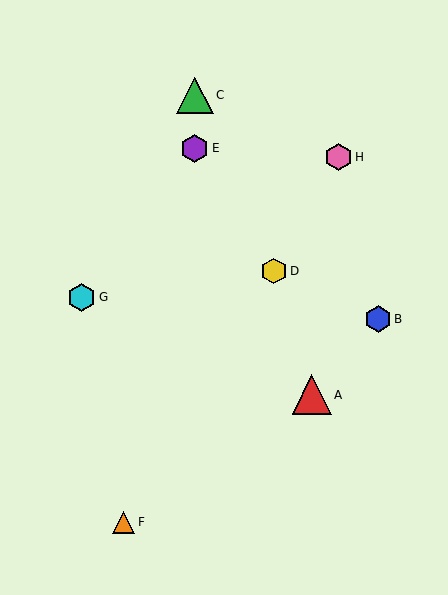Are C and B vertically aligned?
No, C is at x≈195 and B is at x≈378.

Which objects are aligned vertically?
Objects C, E are aligned vertically.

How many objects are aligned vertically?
2 objects (C, E) are aligned vertically.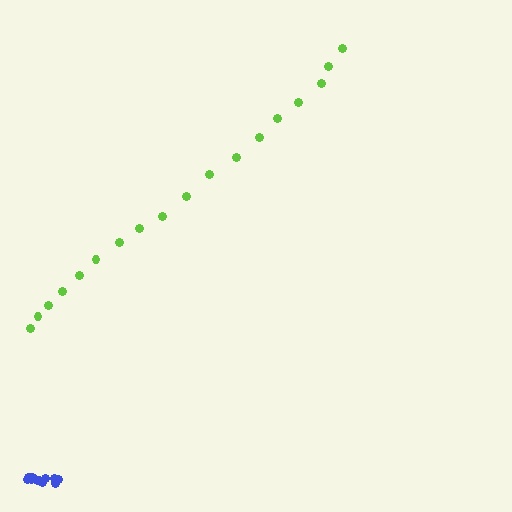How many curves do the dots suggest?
There are 2 distinct paths.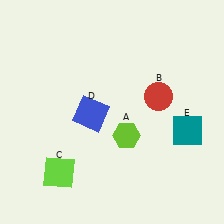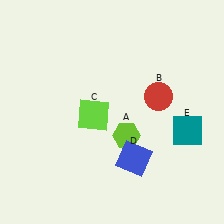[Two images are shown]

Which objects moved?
The objects that moved are: the lime square (C), the blue square (D).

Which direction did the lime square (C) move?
The lime square (C) moved up.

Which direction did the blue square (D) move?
The blue square (D) moved down.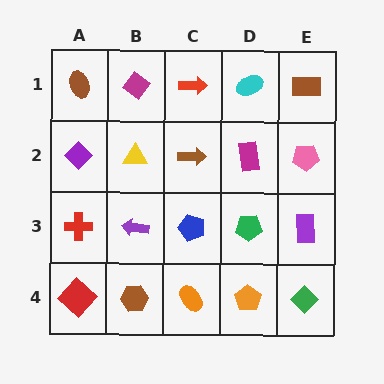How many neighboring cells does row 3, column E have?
3.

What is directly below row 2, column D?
A green pentagon.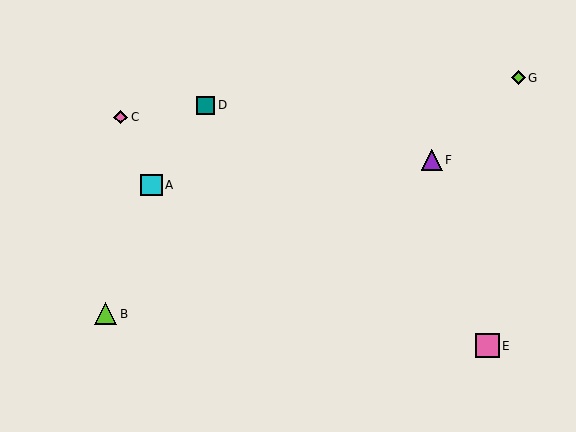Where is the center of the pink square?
The center of the pink square is at (487, 346).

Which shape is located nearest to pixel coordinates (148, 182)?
The cyan square (labeled A) at (152, 185) is nearest to that location.